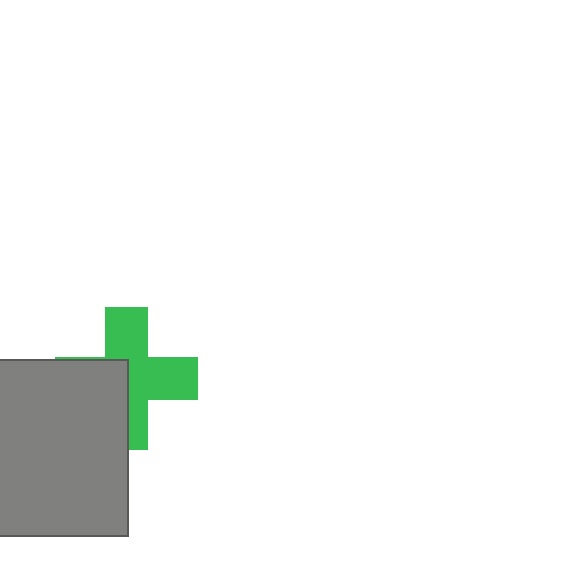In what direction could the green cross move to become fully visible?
The green cross could move right. That would shift it out from behind the gray square entirely.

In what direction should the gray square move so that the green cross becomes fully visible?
The gray square should move left. That is the shortest direction to clear the overlap and leave the green cross fully visible.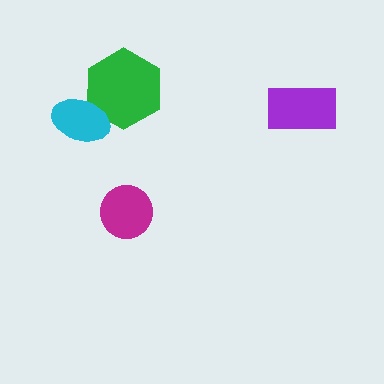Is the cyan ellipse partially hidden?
No, no other shape covers it.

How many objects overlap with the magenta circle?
0 objects overlap with the magenta circle.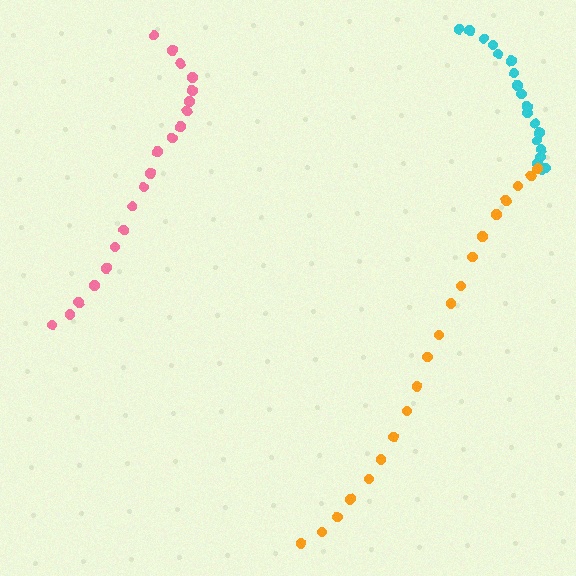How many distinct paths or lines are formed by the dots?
There are 3 distinct paths.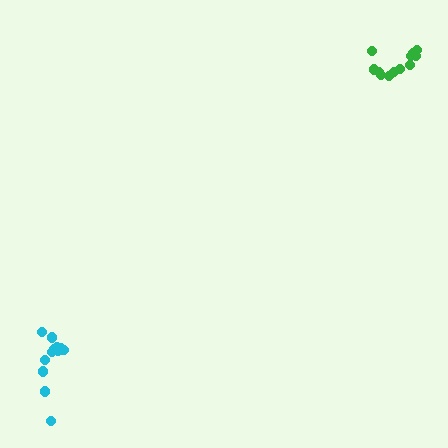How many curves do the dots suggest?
There are 2 distinct paths.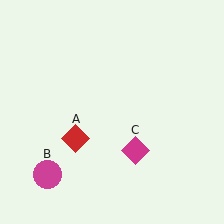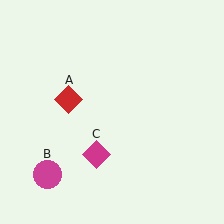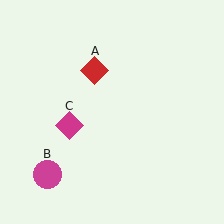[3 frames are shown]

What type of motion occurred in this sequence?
The red diamond (object A), magenta diamond (object C) rotated clockwise around the center of the scene.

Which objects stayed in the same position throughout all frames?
Magenta circle (object B) remained stationary.